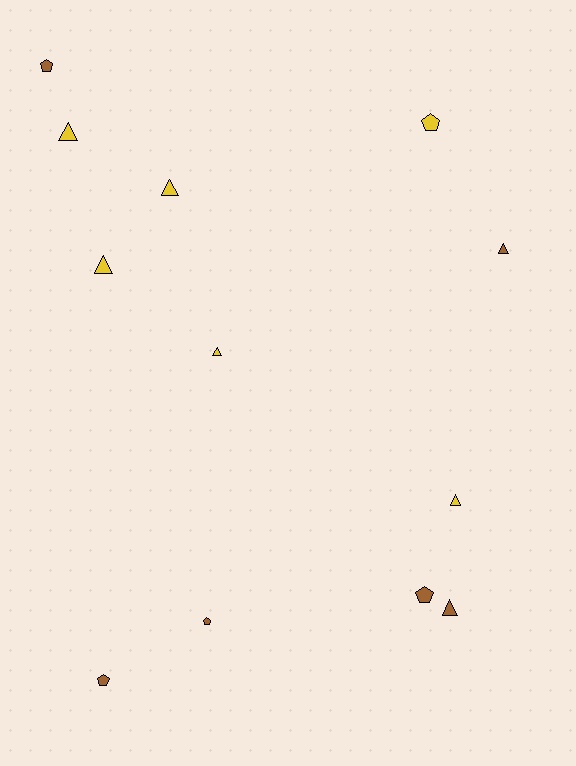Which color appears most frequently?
Brown, with 6 objects.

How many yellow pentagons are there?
There is 1 yellow pentagon.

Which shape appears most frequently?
Triangle, with 7 objects.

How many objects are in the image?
There are 12 objects.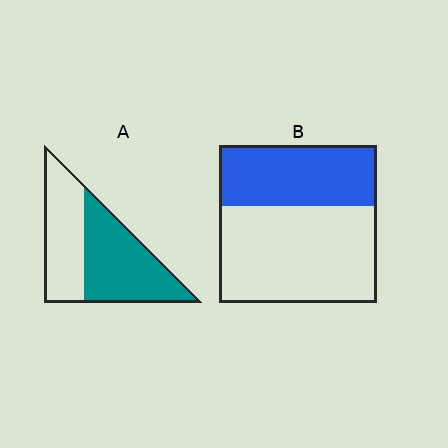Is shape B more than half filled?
No.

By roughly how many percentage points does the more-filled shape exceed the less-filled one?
By roughly 15 percentage points (A over B).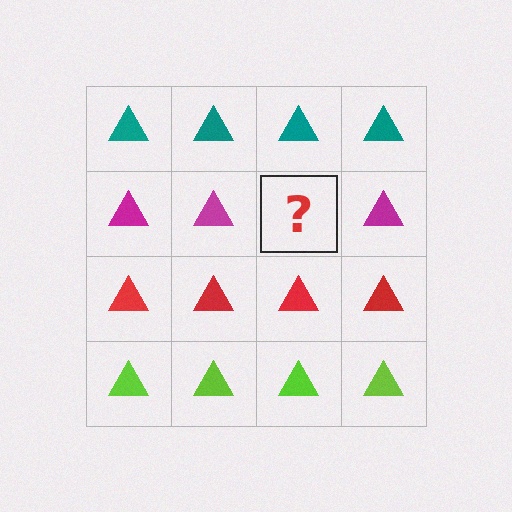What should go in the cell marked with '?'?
The missing cell should contain a magenta triangle.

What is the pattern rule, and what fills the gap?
The rule is that each row has a consistent color. The gap should be filled with a magenta triangle.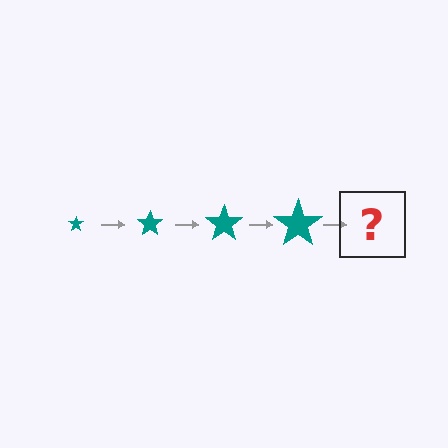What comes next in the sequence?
The next element should be a teal star, larger than the previous one.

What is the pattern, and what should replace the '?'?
The pattern is that the star gets progressively larger each step. The '?' should be a teal star, larger than the previous one.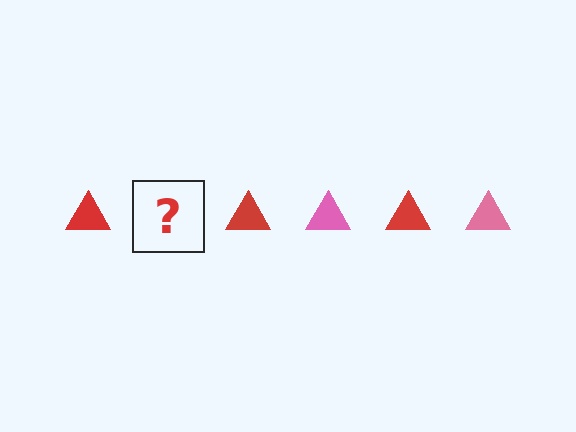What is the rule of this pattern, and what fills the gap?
The rule is that the pattern cycles through red, pink triangles. The gap should be filled with a pink triangle.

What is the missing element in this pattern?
The missing element is a pink triangle.